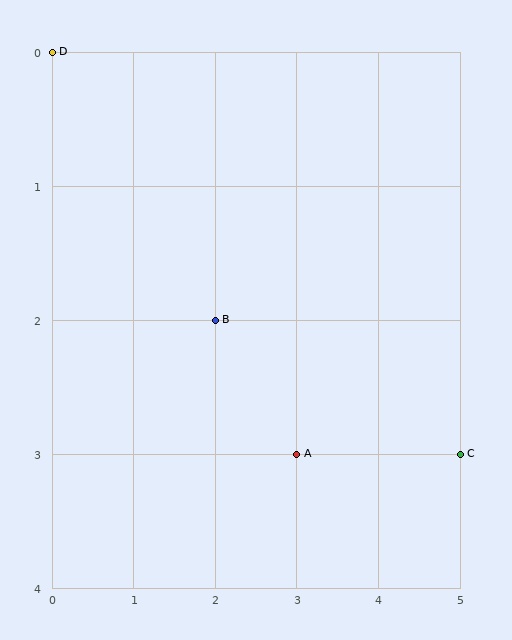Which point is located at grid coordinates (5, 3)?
Point C is at (5, 3).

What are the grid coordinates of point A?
Point A is at grid coordinates (3, 3).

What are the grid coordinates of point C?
Point C is at grid coordinates (5, 3).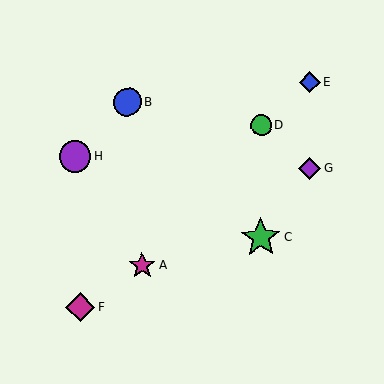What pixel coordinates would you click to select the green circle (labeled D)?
Click at (261, 125) to select the green circle D.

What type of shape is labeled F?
Shape F is a magenta diamond.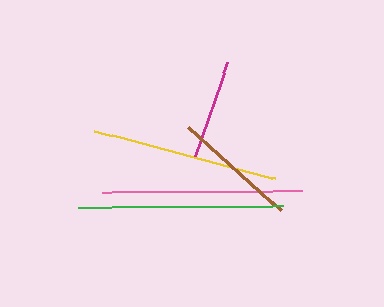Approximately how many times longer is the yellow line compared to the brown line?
The yellow line is approximately 1.5 times the length of the brown line.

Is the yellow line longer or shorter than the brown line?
The yellow line is longer than the brown line.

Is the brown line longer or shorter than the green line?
The green line is longer than the brown line.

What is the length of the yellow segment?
The yellow segment is approximately 188 pixels long.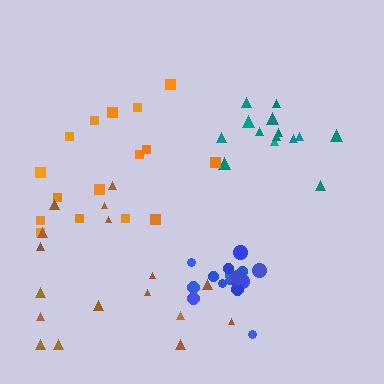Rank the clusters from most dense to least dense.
blue, teal, brown, orange.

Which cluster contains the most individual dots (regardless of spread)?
Brown (18).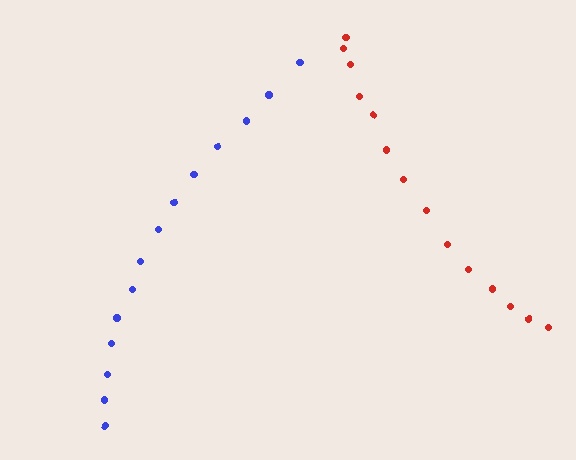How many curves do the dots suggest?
There are 2 distinct paths.